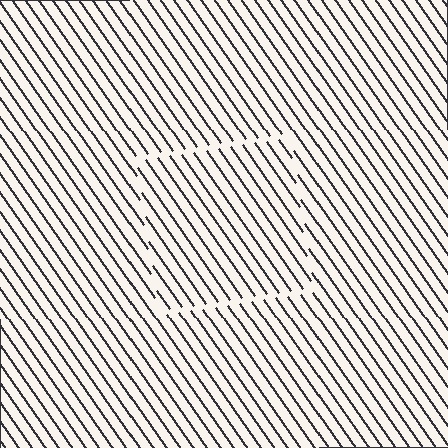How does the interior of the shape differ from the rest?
The interior of the shape contains the same grating, shifted by half a period — the contour is defined by the phase discontinuity where line-ends from the inner and outer gratings abut.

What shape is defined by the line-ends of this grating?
An illusory square. The interior of the shape contains the same grating, shifted by half a period — the contour is defined by the phase discontinuity where line-ends from the inner and outer gratings abut.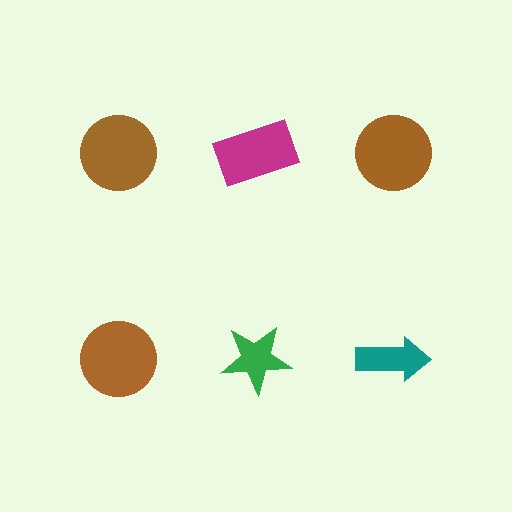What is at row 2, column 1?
A brown circle.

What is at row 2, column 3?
A teal arrow.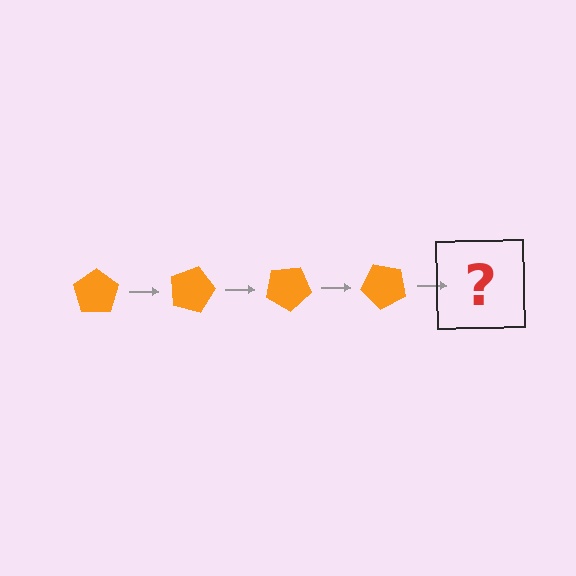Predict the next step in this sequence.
The next step is an orange pentagon rotated 60 degrees.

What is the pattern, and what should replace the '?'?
The pattern is that the pentagon rotates 15 degrees each step. The '?' should be an orange pentagon rotated 60 degrees.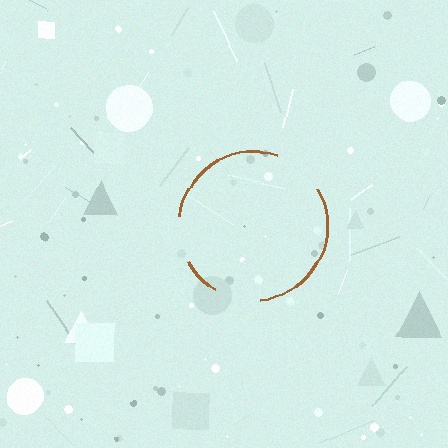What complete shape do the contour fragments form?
The contour fragments form a circle.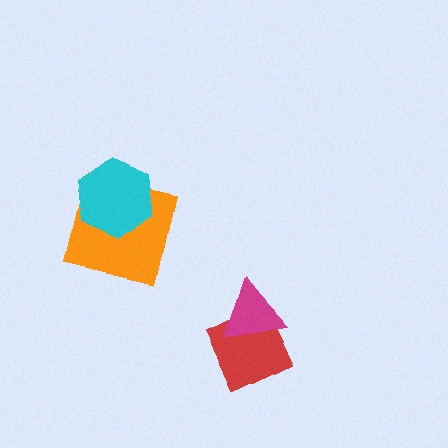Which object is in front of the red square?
The magenta triangle is in front of the red square.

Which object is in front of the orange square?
The cyan hexagon is in front of the orange square.